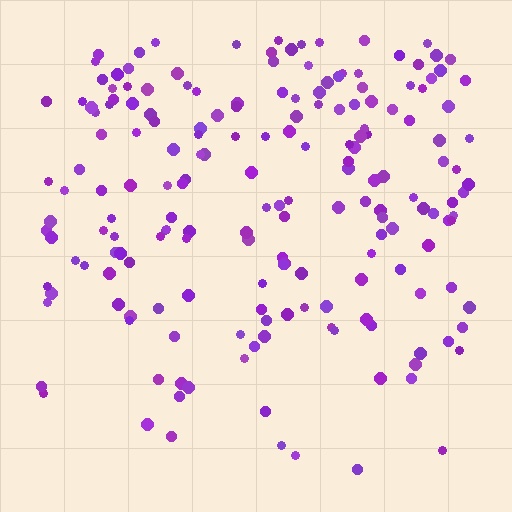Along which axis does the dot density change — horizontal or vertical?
Vertical.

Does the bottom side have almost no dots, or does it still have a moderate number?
Still a moderate number, just noticeably fewer than the top.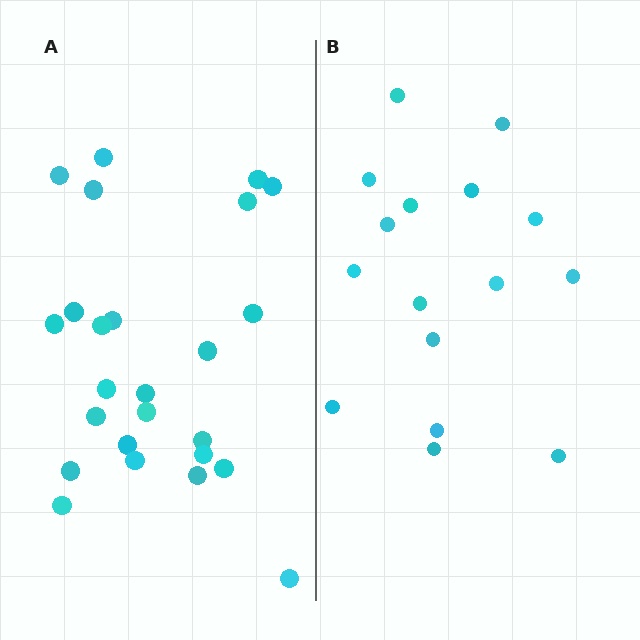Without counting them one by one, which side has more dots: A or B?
Region A (the left region) has more dots.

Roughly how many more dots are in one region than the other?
Region A has roughly 8 or so more dots than region B.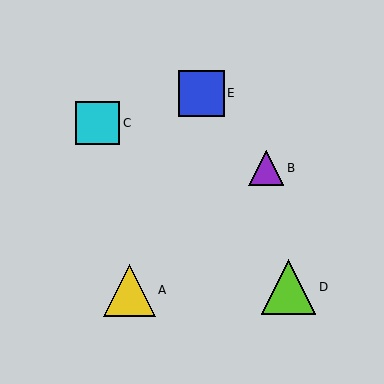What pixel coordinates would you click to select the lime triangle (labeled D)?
Click at (288, 287) to select the lime triangle D.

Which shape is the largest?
The lime triangle (labeled D) is the largest.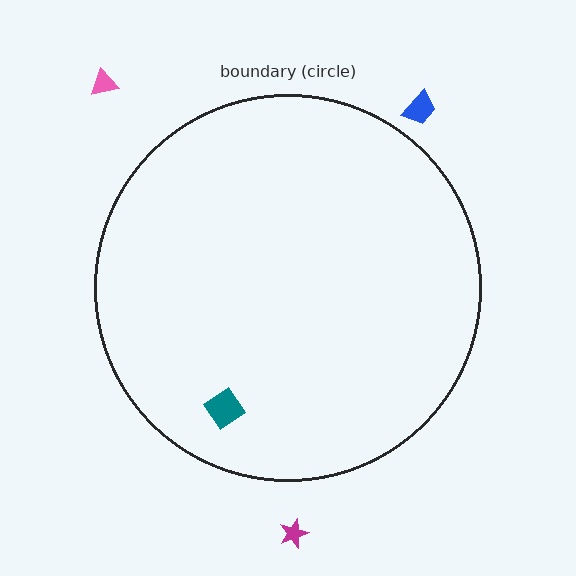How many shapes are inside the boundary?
1 inside, 3 outside.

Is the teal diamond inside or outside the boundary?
Inside.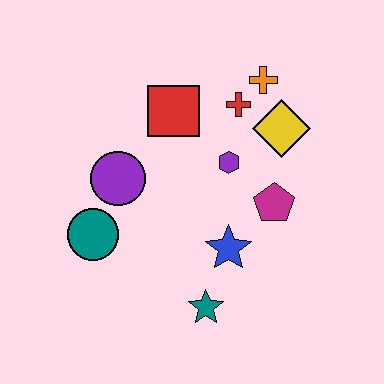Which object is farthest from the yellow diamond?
The teal circle is farthest from the yellow diamond.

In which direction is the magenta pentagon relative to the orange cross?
The magenta pentagon is below the orange cross.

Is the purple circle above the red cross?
No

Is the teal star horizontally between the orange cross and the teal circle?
Yes